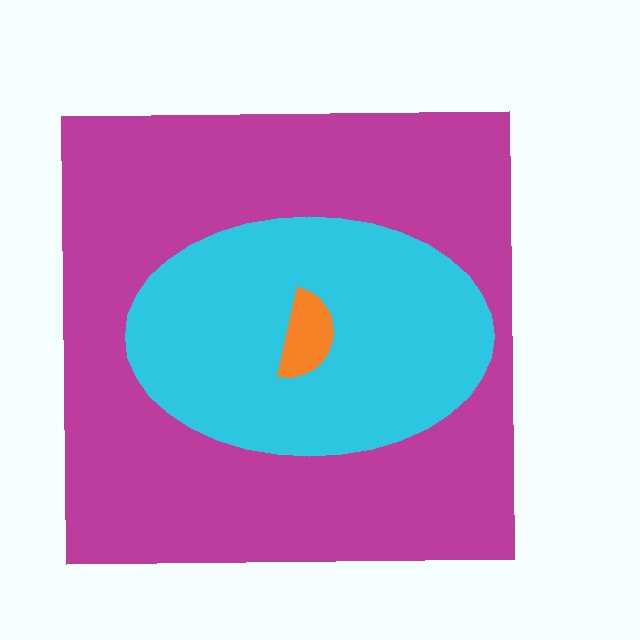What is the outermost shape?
The magenta square.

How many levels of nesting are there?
3.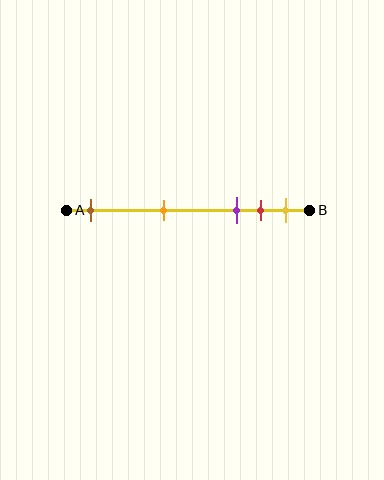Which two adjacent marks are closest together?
The red and yellow marks are the closest adjacent pair.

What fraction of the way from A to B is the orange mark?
The orange mark is approximately 40% (0.4) of the way from A to B.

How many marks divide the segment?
There are 5 marks dividing the segment.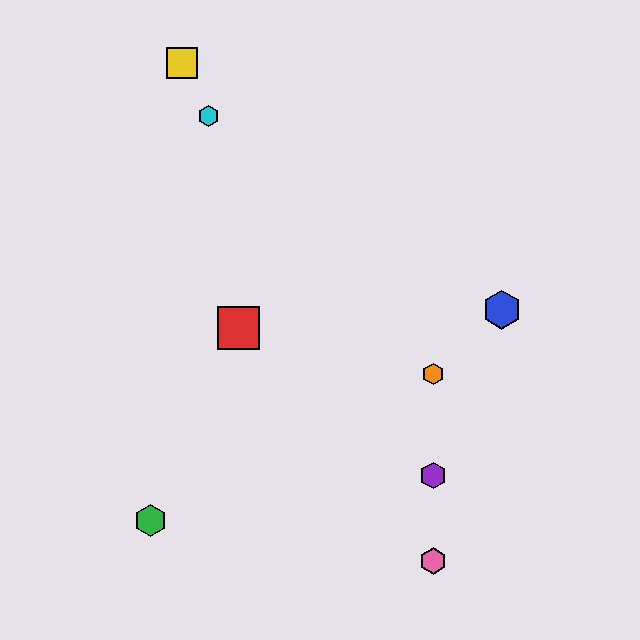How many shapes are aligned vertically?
3 shapes (the purple hexagon, the orange hexagon, the pink hexagon) are aligned vertically.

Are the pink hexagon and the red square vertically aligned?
No, the pink hexagon is at x≈433 and the red square is at x≈238.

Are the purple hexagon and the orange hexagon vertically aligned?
Yes, both are at x≈433.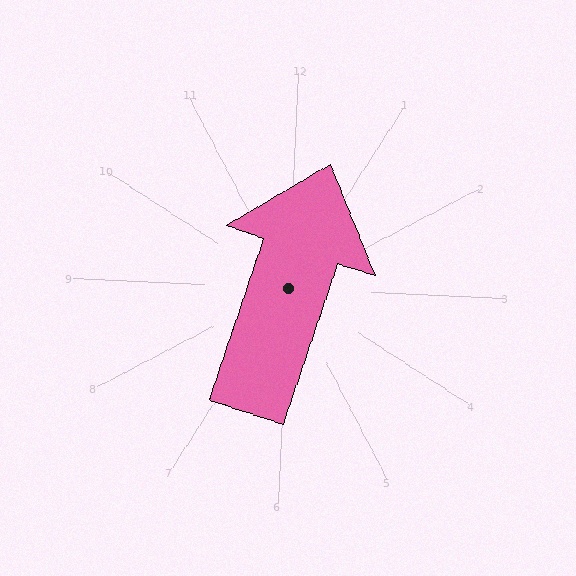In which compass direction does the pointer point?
North.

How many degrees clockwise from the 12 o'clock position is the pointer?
Approximately 16 degrees.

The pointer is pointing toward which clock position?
Roughly 1 o'clock.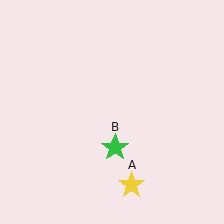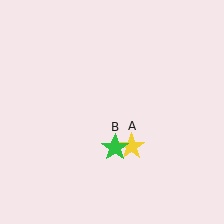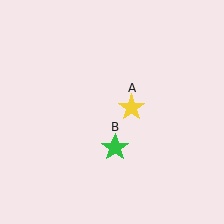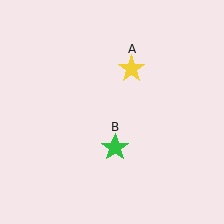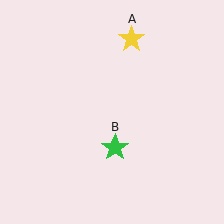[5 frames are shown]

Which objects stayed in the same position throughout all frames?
Green star (object B) remained stationary.